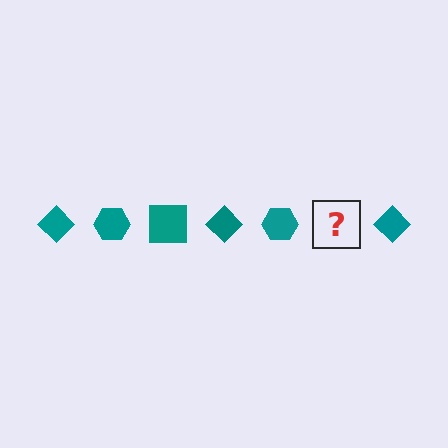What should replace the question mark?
The question mark should be replaced with a teal square.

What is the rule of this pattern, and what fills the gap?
The rule is that the pattern cycles through diamond, hexagon, square shapes in teal. The gap should be filled with a teal square.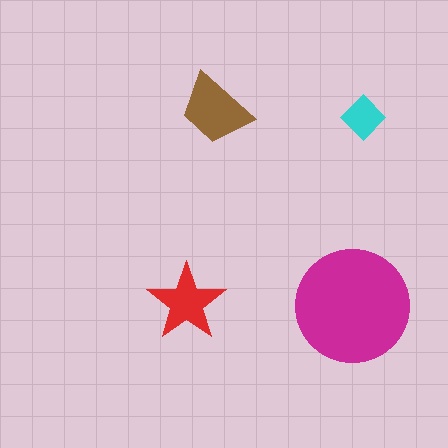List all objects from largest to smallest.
The magenta circle, the brown trapezoid, the red star, the cyan diamond.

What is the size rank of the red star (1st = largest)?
3rd.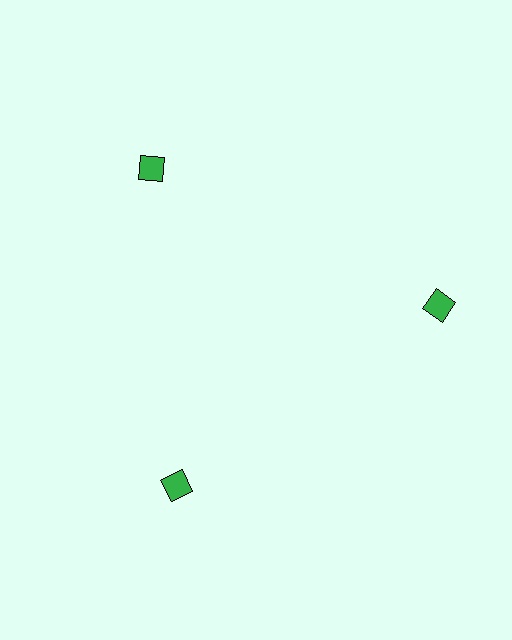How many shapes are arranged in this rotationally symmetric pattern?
There are 3 shapes, arranged in 3 groups of 1.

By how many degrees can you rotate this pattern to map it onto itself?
The pattern maps onto itself every 120 degrees of rotation.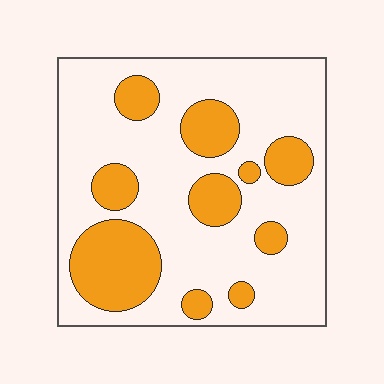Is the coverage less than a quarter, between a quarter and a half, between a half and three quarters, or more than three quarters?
Between a quarter and a half.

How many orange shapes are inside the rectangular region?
10.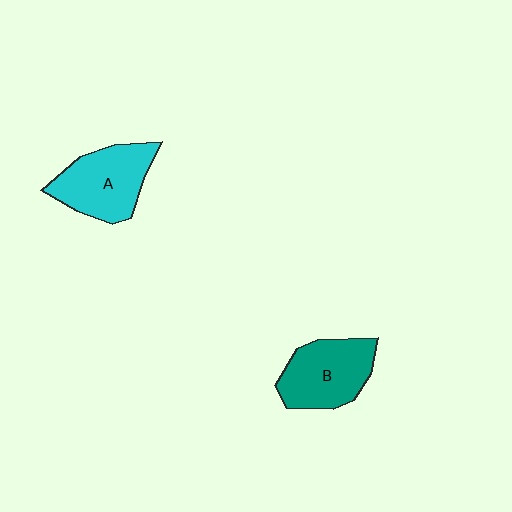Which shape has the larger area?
Shape A (cyan).